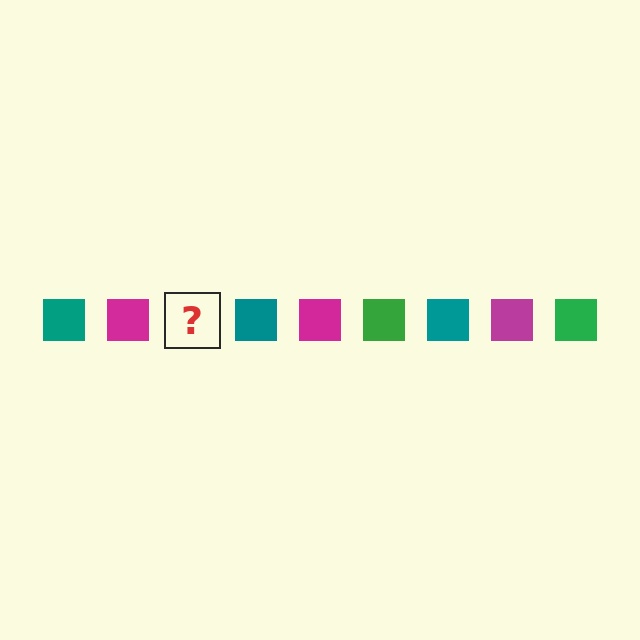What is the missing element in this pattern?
The missing element is a green square.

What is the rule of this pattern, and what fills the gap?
The rule is that the pattern cycles through teal, magenta, green squares. The gap should be filled with a green square.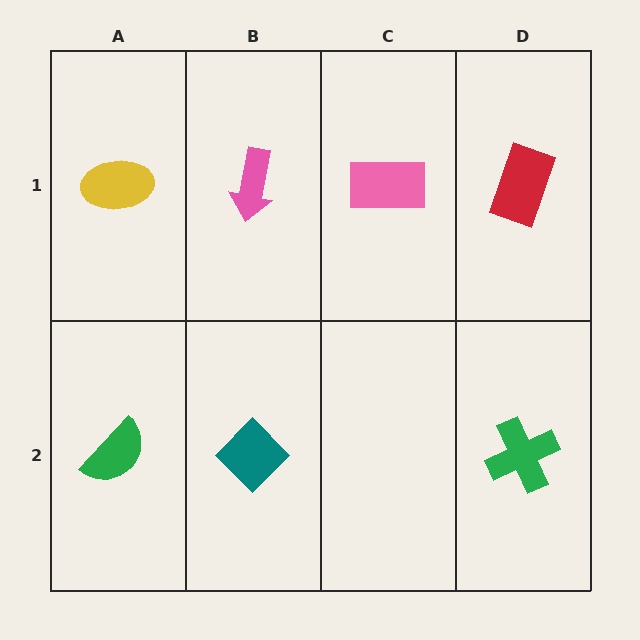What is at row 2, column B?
A teal diamond.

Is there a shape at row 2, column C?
No, that cell is empty.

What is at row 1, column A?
A yellow ellipse.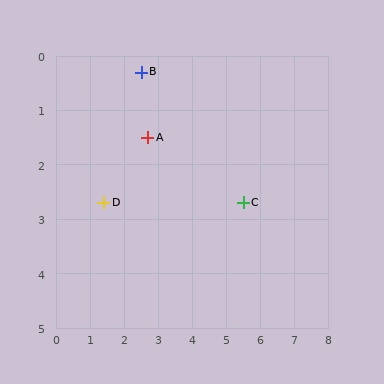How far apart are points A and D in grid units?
Points A and D are about 1.8 grid units apart.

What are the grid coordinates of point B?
Point B is at approximately (2.5, 0.3).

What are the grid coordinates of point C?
Point C is at approximately (5.5, 2.7).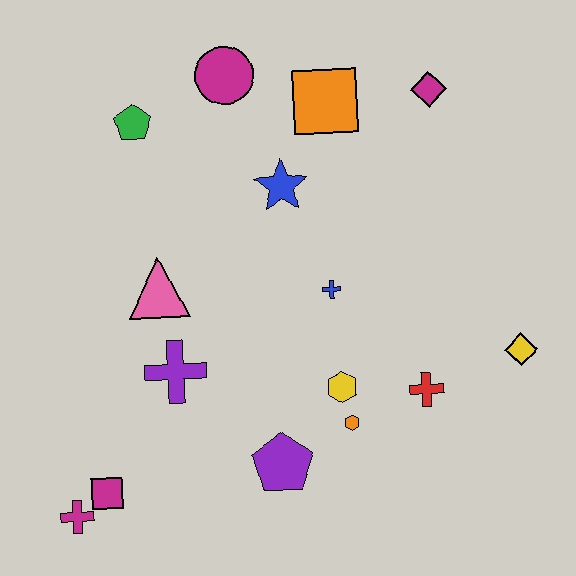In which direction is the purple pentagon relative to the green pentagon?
The purple pentagon is below the green pentagon.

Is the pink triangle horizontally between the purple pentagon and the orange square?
No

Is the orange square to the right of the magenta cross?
Yes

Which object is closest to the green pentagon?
The magenta circle is closest to the green pentagon.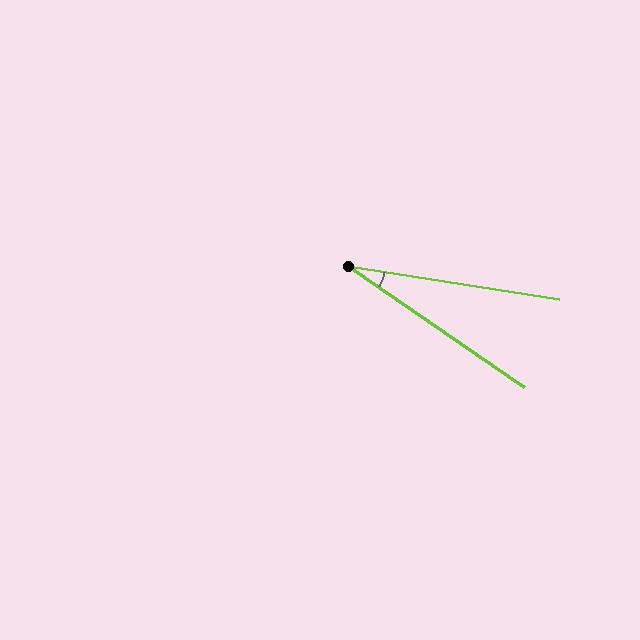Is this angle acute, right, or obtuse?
It is acute.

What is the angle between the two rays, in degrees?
Approximately 26 degrees.